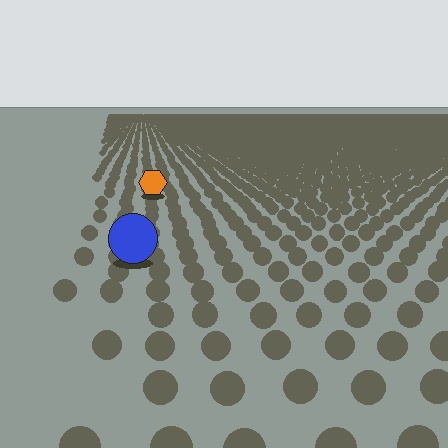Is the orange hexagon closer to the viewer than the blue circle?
No. The blue circle is closer — you can tell from the texture gradient: the ground texture is coarser near it.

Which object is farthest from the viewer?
The orange hexagon is farthest from the viewer. It appears smaller and the ground texture around it is denser.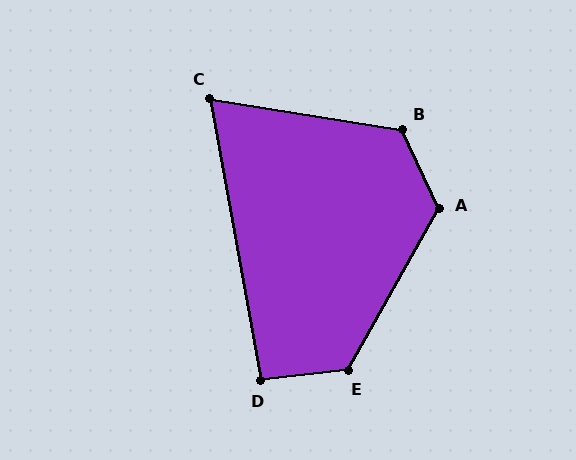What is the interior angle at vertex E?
Approximately 126 degrees (obtuse).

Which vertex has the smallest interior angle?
C, at approximately 71 degrees.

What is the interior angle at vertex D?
Approximately 94 degrees (approximately right).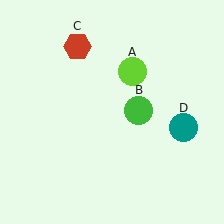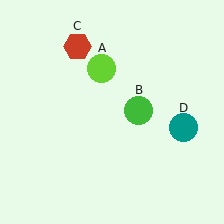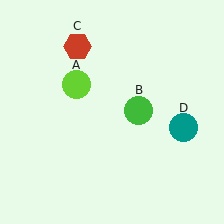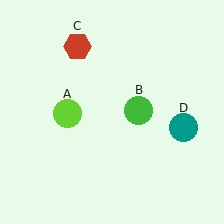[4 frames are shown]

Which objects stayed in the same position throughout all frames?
Green circle (object B) and red hexagon (object C) and teal circle (object D) remained stationary.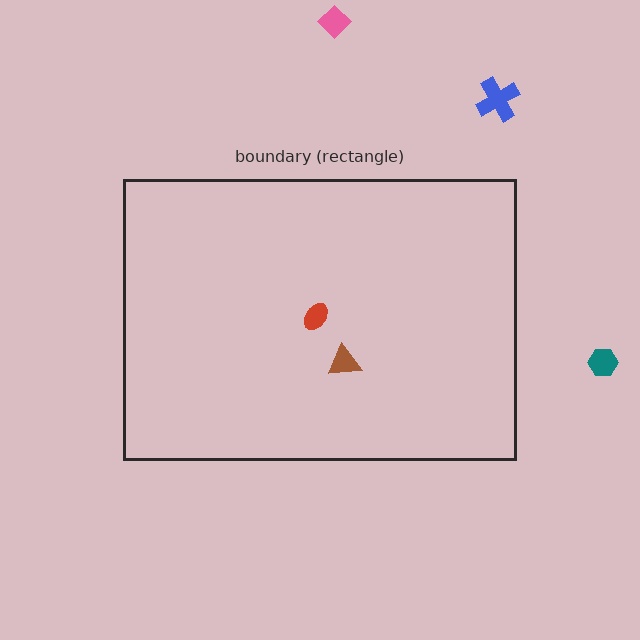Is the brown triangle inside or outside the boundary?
Inside.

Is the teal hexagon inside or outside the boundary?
Outside.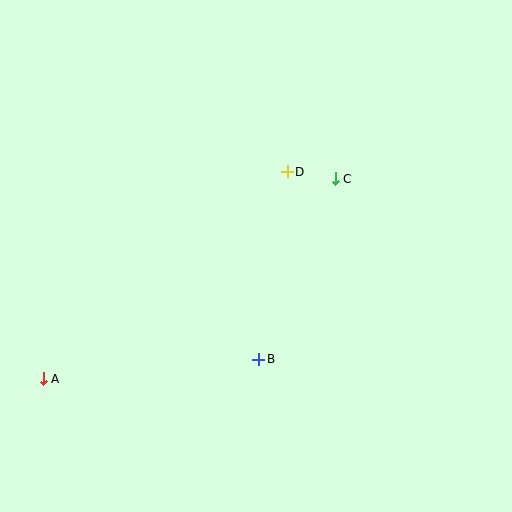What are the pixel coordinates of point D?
Point D is at (287, 172).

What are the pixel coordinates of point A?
Point A is at (43, 379).